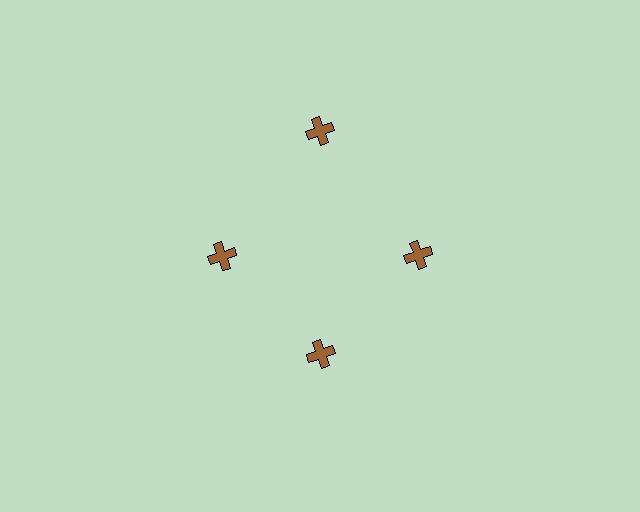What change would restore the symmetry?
The symmetry would be restored by moving it inward, back onto the ring so that all 4 crosses sit at equal angles and equal distance from the center.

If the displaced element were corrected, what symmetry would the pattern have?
It would have 4-fold rotational symmetry — the pattern would map onto itself every 90 degrees.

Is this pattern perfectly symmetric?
No. The 4 brown crosses are arranged in a ring, but one element near the 12 o'clock position is pushed outward from the center, breaking the 4-fold rotational symmetry.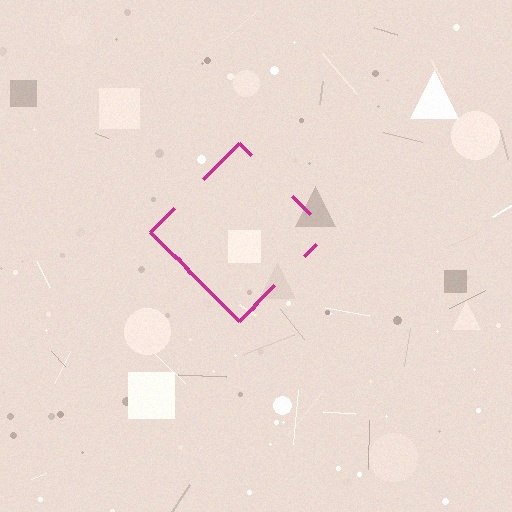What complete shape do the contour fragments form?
The contour fragments form a diamond.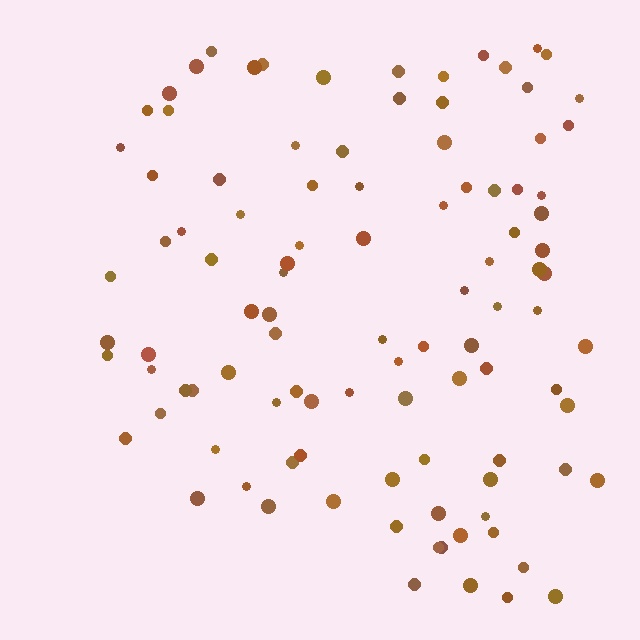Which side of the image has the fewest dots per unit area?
The left.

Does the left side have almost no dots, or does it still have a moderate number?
Still a moderate number, just noticeably fewer than the right.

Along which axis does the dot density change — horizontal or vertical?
Horizontal.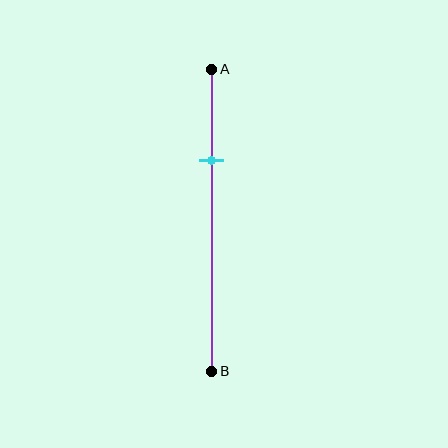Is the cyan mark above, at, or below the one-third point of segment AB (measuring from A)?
The cyan mark is above the one-third point of segment AB.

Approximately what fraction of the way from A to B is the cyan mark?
The cyan mark is approximately 30% of the way from A to B.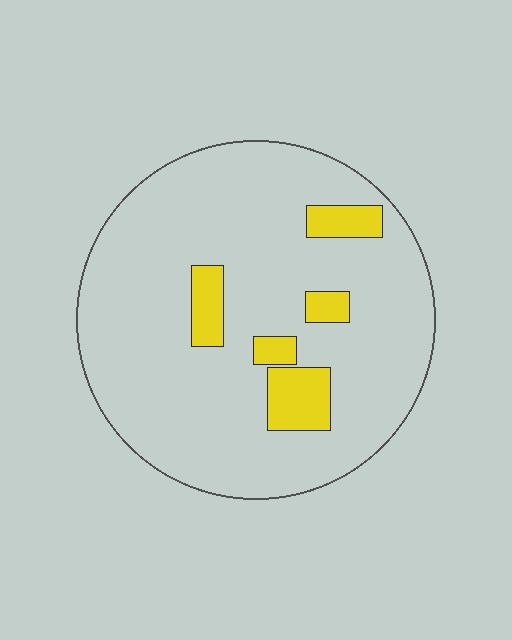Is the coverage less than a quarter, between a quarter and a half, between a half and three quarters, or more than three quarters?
Less than a quarter.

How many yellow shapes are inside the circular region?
5.